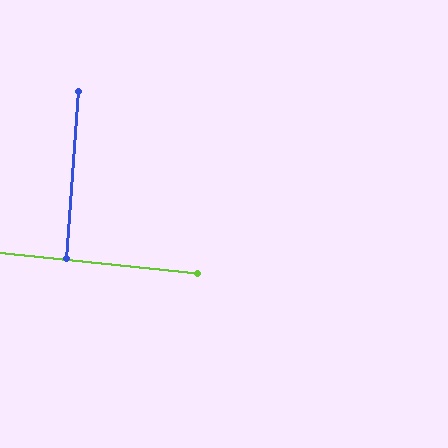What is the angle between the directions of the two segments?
Approximately 88 degrees.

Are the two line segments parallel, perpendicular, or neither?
Perpendicular — they meet at approximately 88°.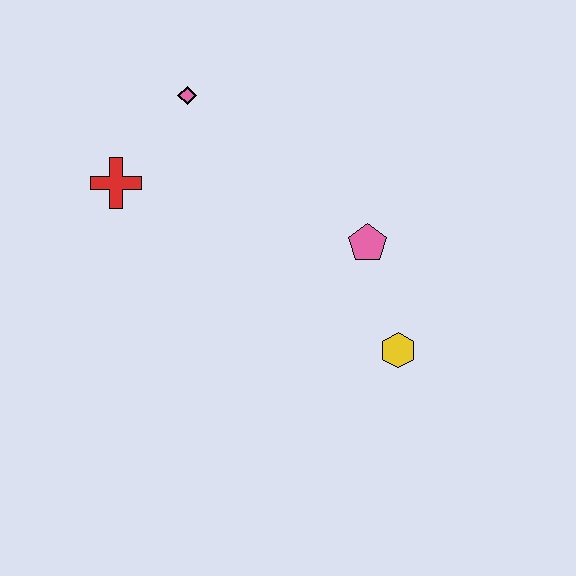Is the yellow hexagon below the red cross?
Yes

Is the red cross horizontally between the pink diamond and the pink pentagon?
No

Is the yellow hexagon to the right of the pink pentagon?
Yes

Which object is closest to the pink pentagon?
The yellow hexagon is closest to the pink pentagon.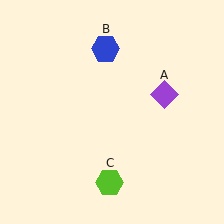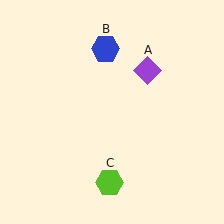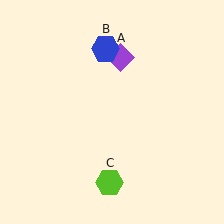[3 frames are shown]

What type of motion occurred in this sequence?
The purple diamond (object A) rotated counterclockwise around the center of the scene.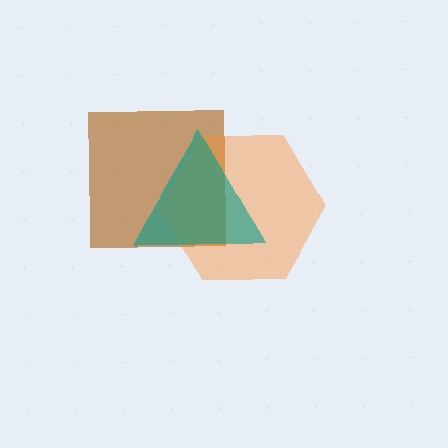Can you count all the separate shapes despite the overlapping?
Yes, there are 3 separate shapes.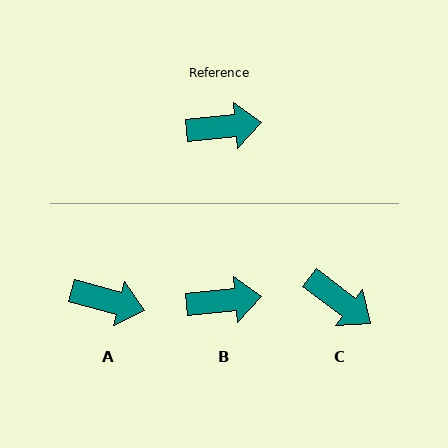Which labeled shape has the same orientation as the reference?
B.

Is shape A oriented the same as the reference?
No, it is off by about 21 degrees.